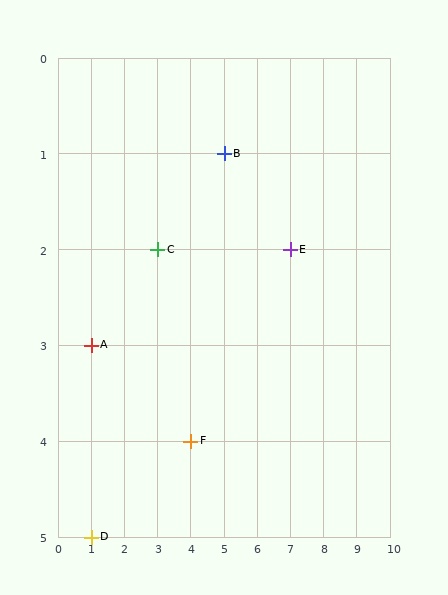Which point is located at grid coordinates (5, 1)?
Point B is at (5, 1).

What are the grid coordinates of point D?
Point D is at grid coordinates (1, 5).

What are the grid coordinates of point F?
Point F is at grid coordinates (4, 4).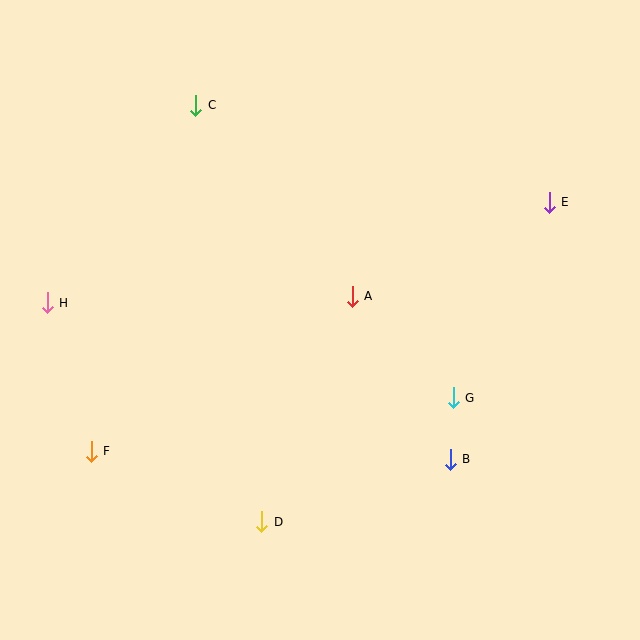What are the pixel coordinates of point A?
Point A is at (352, 296).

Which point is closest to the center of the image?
Point A at (352, 296) is closest to the center.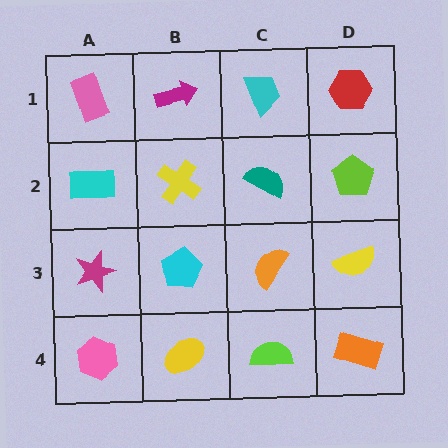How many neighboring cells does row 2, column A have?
3.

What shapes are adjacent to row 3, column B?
A yellow cross (row 2, column B), a yellow ellipse (row 4, column B), a magenta star (row 3, column A), an orange semicircle (row 3, column C).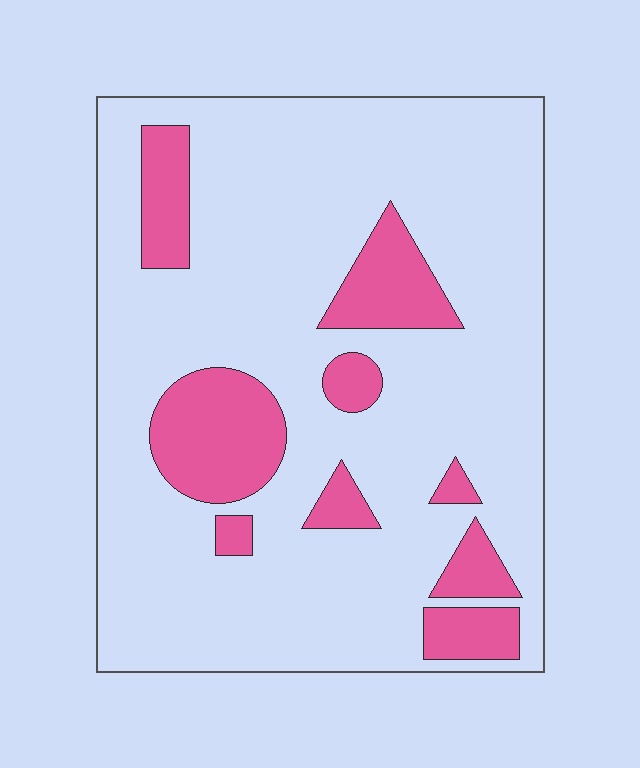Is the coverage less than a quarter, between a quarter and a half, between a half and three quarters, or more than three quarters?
Less than a quarter.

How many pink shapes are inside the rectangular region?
9.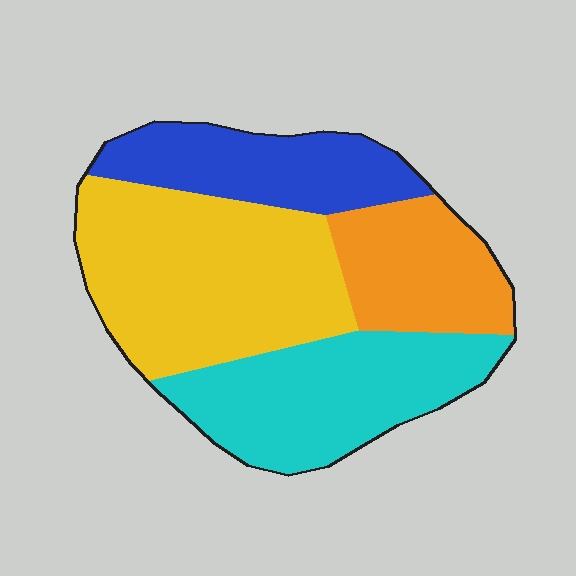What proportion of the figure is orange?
Orange covers about 20% of the figure.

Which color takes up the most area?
Yellow, at roughly 35%.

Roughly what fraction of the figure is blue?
Blue covers about 20% of the figure.